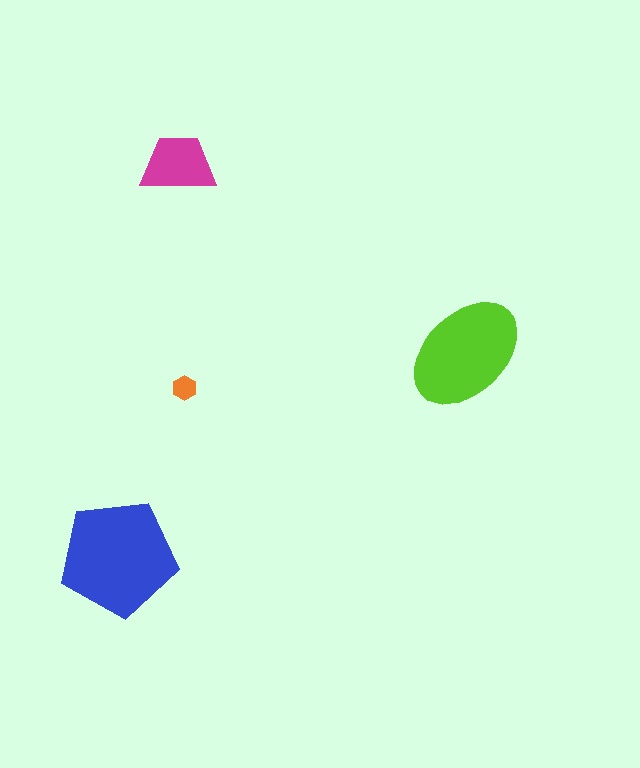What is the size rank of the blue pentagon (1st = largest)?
1st.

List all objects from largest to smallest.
The blue pentagon, the lime ellipse, the magenta trapezoid, the orange hexagon.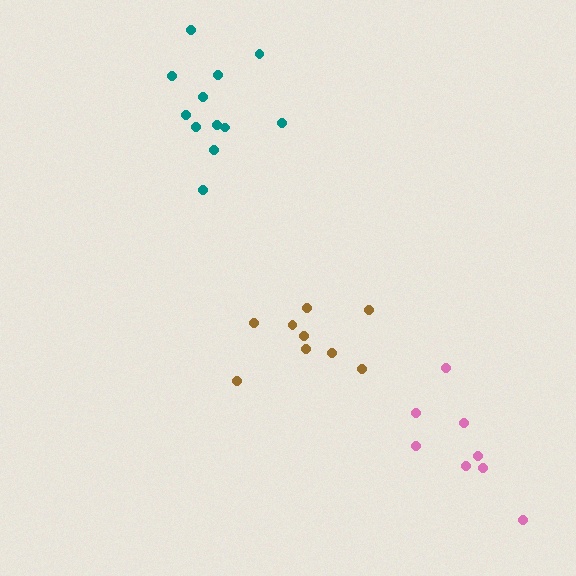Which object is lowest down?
The pink cluster is bottommost.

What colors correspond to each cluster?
The clusters are colored: teal, brown, pink.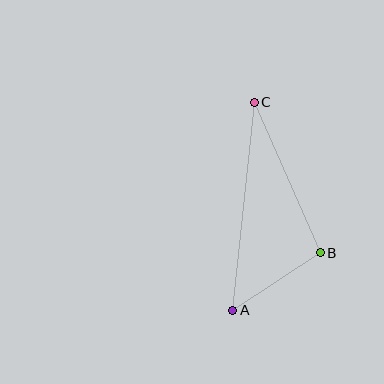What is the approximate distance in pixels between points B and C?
The distance between B and C is approximately 164 pixels.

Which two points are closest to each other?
Points A and B are closest to each other.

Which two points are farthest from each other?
Points A and C are farthest from each other.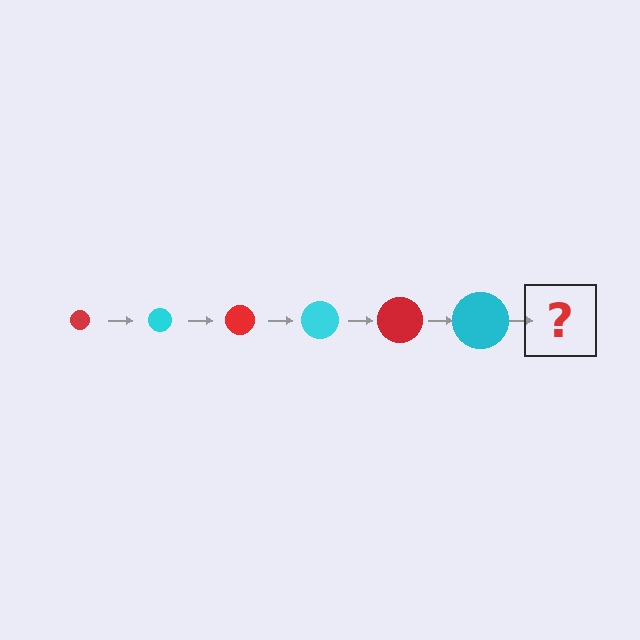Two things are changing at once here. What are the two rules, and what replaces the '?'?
The two rules are that the circle grows larger each step and the color cycles through red and cyan. The '?' should be a red circle, larger than the previous one.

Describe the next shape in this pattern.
It should be a red circle, larger than the previous one.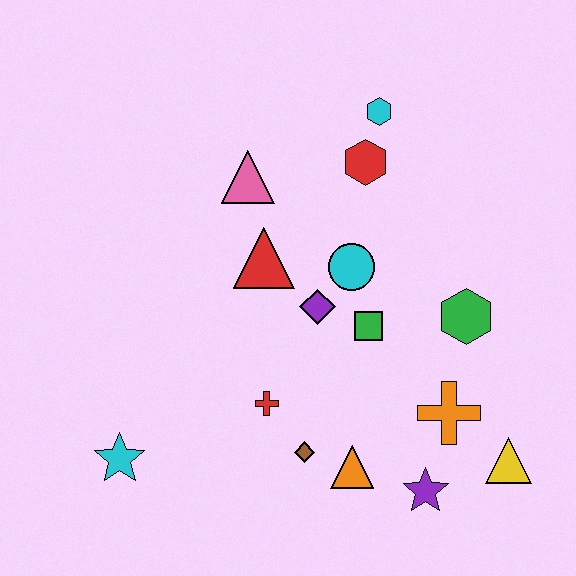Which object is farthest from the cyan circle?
The cyan star is farthest from the cyan circle.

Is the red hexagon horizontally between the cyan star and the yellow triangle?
Yes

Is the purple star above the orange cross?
No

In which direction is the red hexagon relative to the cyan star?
The red hexagon is above the cyan star.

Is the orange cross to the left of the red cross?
No